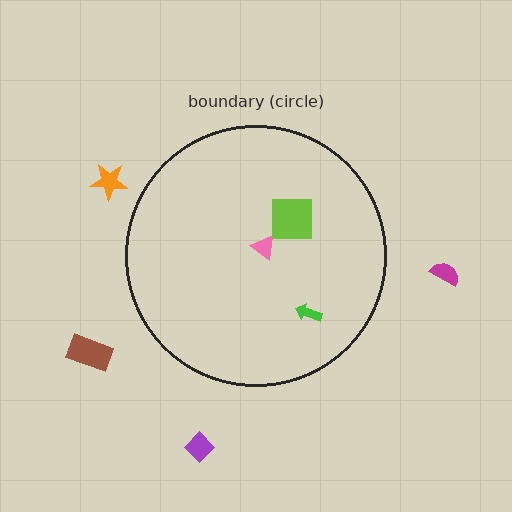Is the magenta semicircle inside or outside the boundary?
Outside.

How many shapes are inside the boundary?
3 inside, 4 outside.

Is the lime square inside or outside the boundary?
Inside.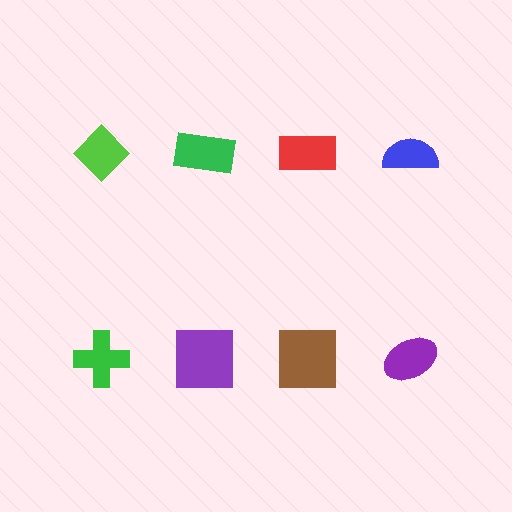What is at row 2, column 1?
A green cross.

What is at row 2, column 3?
A brown square.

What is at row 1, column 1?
A lime diamond.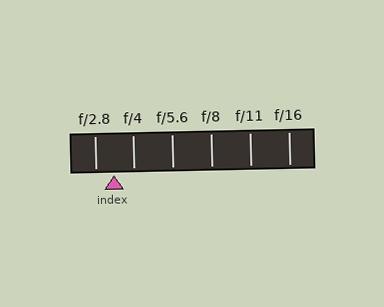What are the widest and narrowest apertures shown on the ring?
The widest aperture shown is f/2.8 and the narrowest is f/16.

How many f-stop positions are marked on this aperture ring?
There are 6 f-stop positions marked.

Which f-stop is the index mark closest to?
The index mark is closest to f/2.8.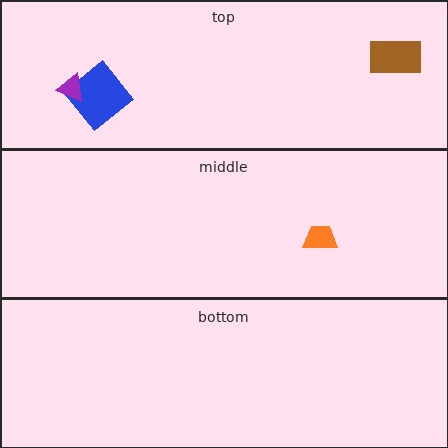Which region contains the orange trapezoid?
The middle region.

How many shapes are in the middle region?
1.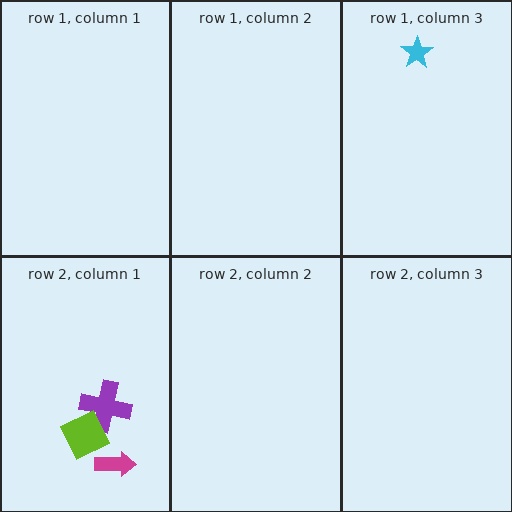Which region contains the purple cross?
The row 2, column 1 region.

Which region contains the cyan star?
The row 1, column 3 region.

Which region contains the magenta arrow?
The row 2, column 1 region.